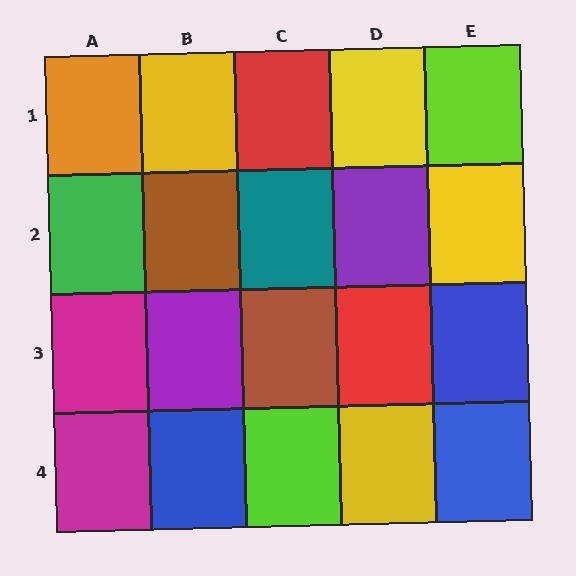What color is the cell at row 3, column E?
Blue.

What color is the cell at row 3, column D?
Red.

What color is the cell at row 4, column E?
Blue.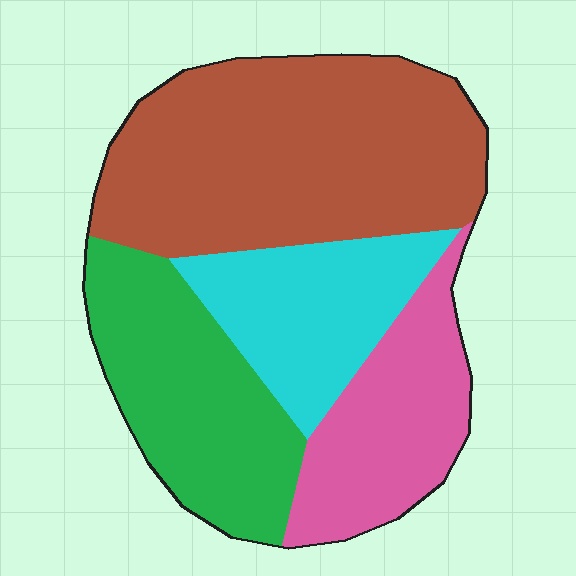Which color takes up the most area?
Brown, at roughly 40%.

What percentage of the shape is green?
Green takes up less than a quarter of the shape.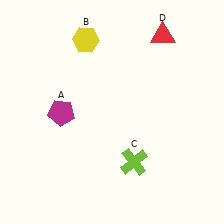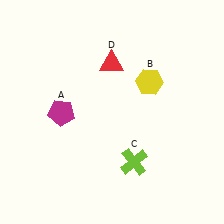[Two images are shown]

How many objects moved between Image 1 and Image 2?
2 objects moved between the two images.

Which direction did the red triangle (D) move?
The red triangle (D) moved left.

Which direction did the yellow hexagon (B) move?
The yellow hexagon (B) moved right.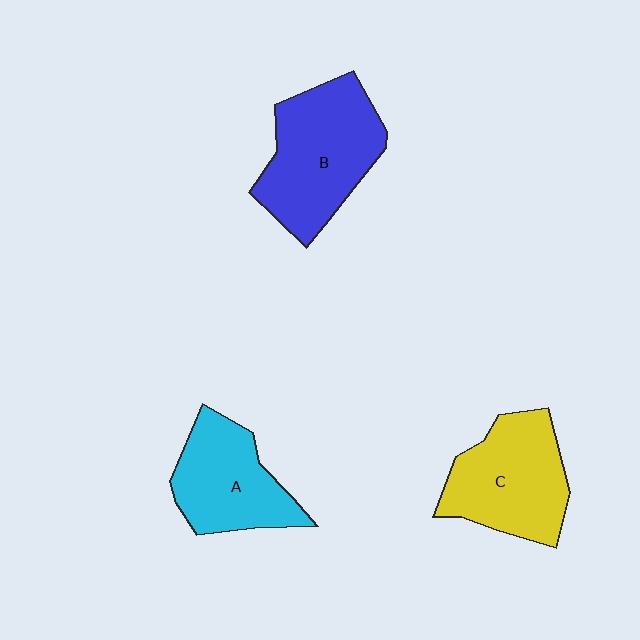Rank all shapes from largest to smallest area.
From largest to smallest: B (blue), C (yellow), A (cyan).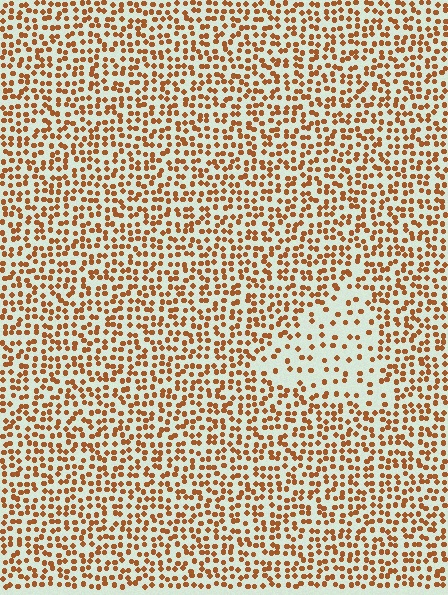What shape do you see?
I see a triangle.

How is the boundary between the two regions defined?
The boundary is defined by a change in element density (approximately 2.2x ratio). All elements are the same color, size, and shape.